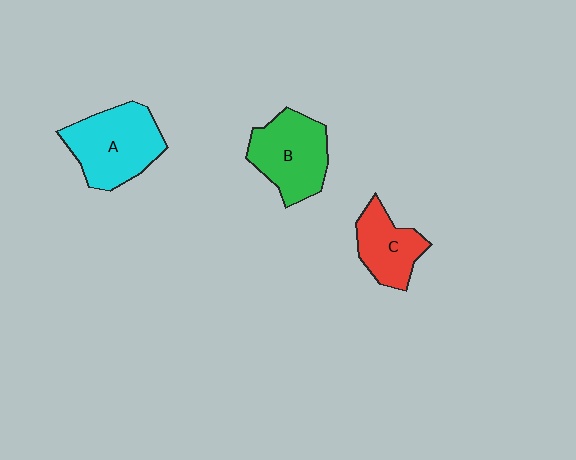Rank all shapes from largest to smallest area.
From largest to smallest: A (cyan), B (green), C (red).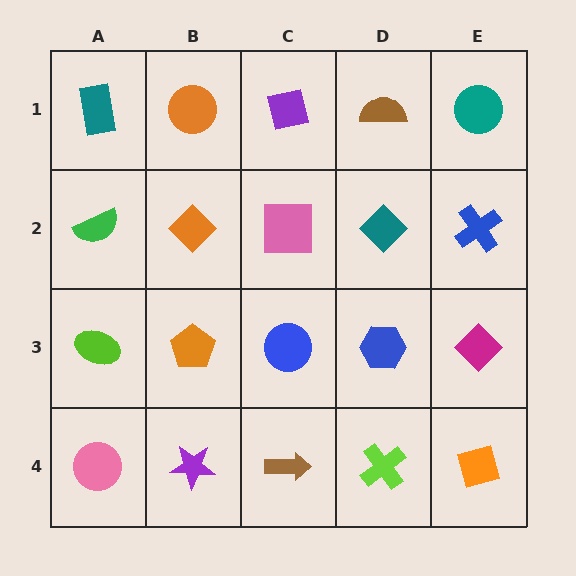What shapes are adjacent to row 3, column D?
A teal diamond (row 2, column D), a lime cross (row 4, column D), a blue circle (row 3, column C), a magenta diamond (row 3, column E).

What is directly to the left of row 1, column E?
A brown semicircle.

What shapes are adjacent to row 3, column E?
A blue cross (row 2, column E), an orange diamond (row 4, column E), a blue hexagon (row 3, column D).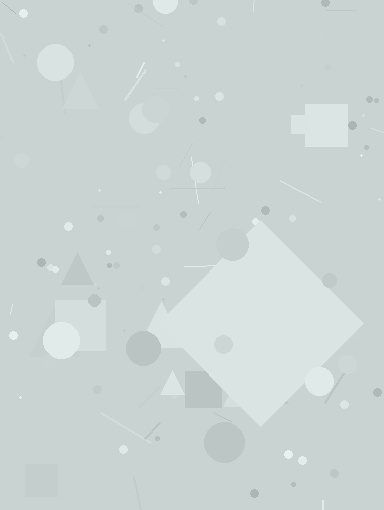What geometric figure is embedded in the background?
A diamond is embedded in the background.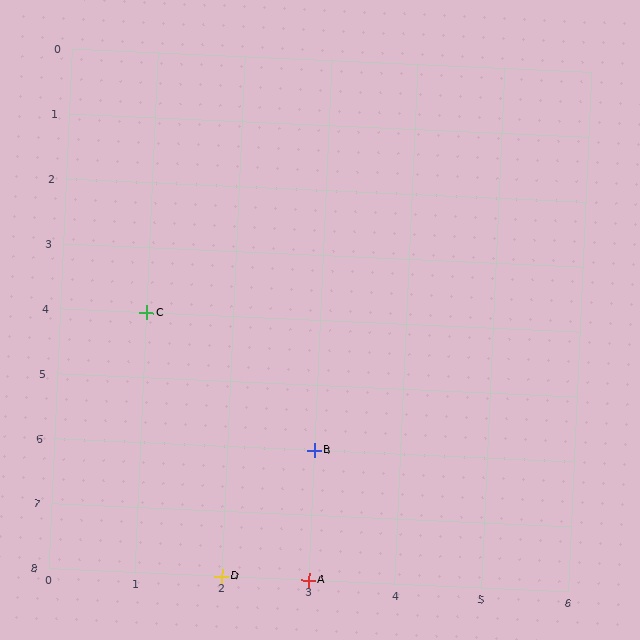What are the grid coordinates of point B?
Point B is at grid coordinates (3, 6).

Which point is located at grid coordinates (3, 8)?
Point A is at (3, 8).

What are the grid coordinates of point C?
Point C is at grid coordinates (1, 4).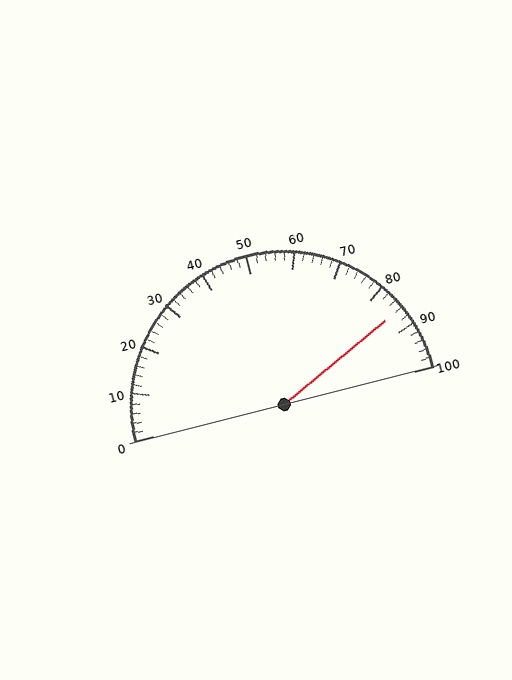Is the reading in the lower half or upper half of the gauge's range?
The reading is in the upper half of the range (0 to 100).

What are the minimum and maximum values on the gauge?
The gauge ranges from 0 to 100.